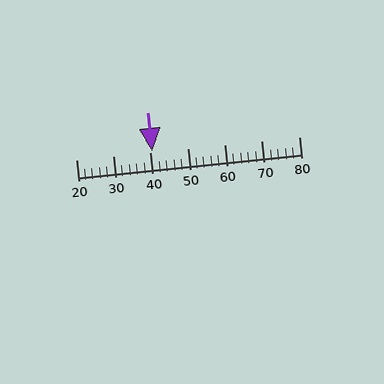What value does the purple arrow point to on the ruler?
The purple arrow points to approximately 41.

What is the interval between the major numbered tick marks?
The major tick marks are spaced 10 units apart.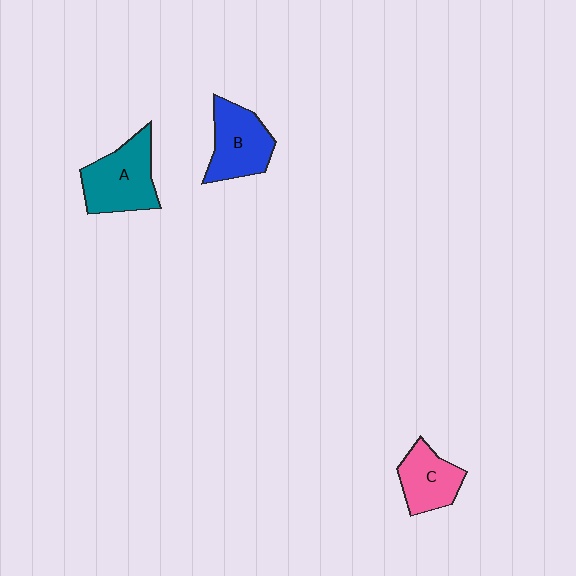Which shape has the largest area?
Shape A (teal).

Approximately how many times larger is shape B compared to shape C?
Approximately 1.2 times.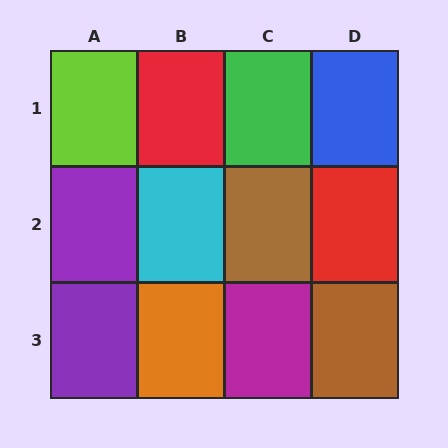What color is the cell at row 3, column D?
Brown.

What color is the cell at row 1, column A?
Lime.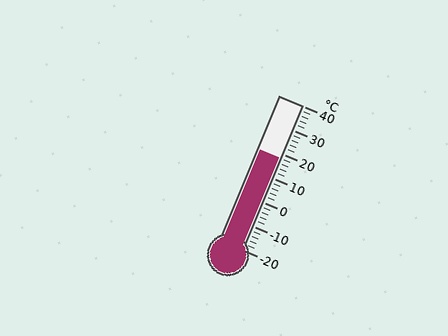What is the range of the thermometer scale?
The thermometer scale ranges from -20°C to 40°C.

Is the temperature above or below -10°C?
The temperature is above -10°C.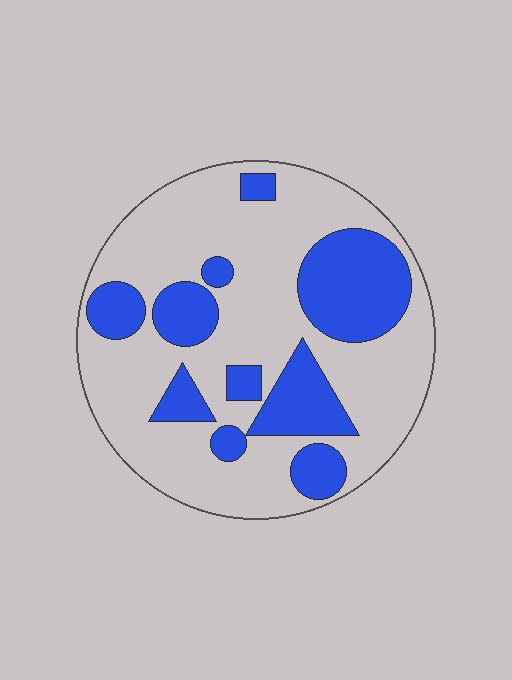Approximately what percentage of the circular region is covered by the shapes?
Approximately 30%.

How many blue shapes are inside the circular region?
10.